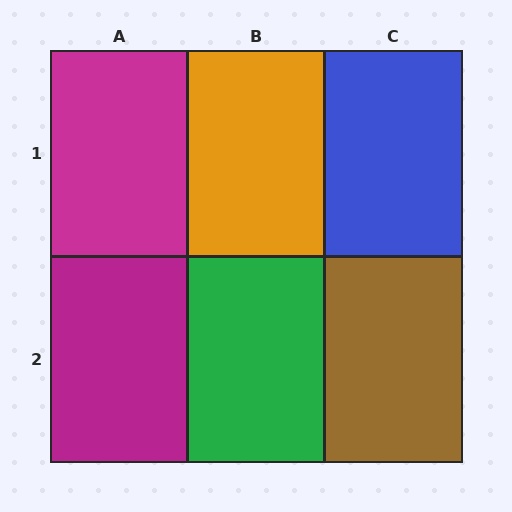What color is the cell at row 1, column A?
Magenta.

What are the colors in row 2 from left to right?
Magenta, green, brown.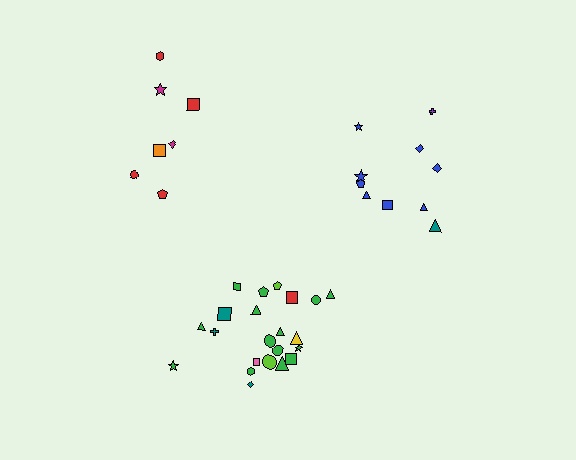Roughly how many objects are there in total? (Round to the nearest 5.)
Roughly 40 objects in total.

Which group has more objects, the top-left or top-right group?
The top-right group.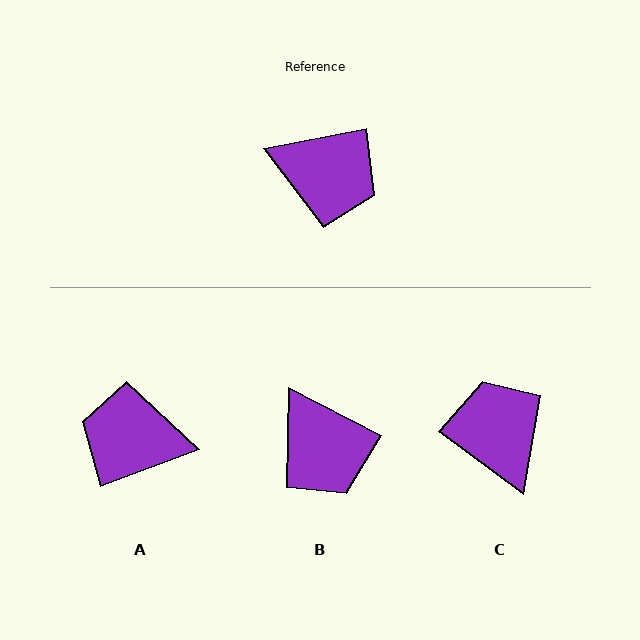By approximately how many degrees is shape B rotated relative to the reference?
Approximately 38 degrees clockwise.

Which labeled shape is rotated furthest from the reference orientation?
A, about 170 degrees away.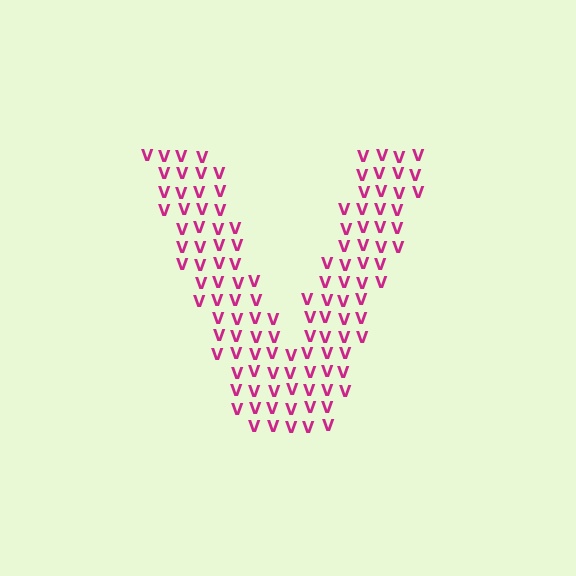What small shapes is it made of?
It is made of small letter V's.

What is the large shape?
The large shape is the letter V.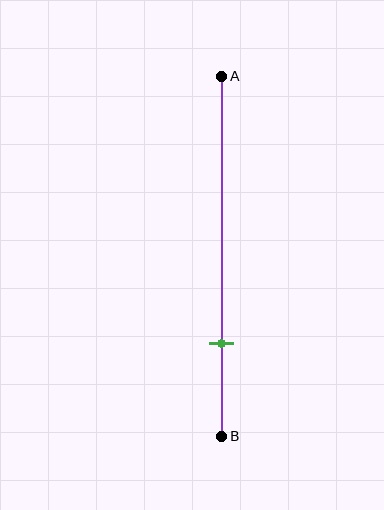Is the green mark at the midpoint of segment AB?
No, the mark is at about 75% from A, not at the 50% midpoint.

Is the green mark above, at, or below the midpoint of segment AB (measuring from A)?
The green mark is below the midpoint of segment AB.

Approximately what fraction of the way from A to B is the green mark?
The green mark is approximately 75% of the way from A to B.